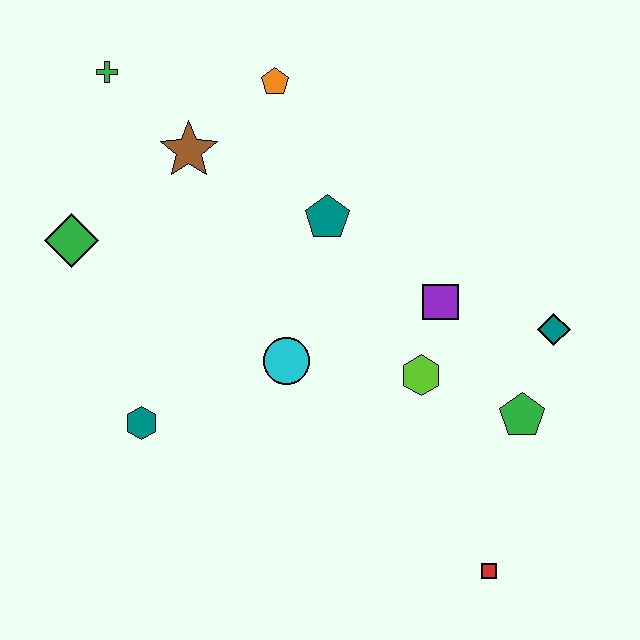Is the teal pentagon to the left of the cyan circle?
No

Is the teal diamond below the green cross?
Yes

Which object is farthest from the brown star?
The red square is farthest from the brown star.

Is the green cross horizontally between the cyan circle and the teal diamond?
No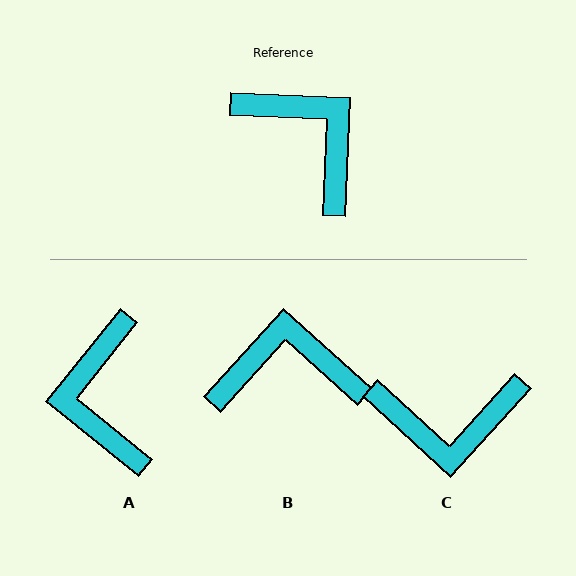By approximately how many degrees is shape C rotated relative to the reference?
Approximately 130 degrees clockwise.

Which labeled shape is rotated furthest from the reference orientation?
A, about 143 degrees away.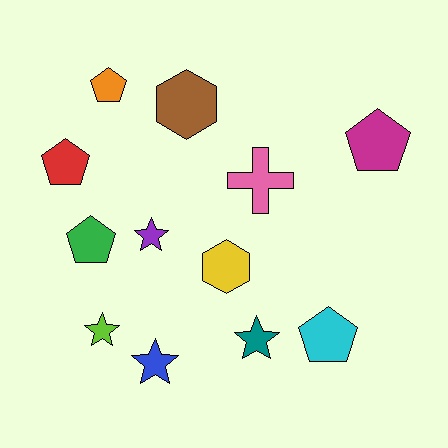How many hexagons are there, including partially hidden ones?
There are 2 hexagons.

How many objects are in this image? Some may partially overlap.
There are 12 objects.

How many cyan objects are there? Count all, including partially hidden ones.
There is 1 cyan object.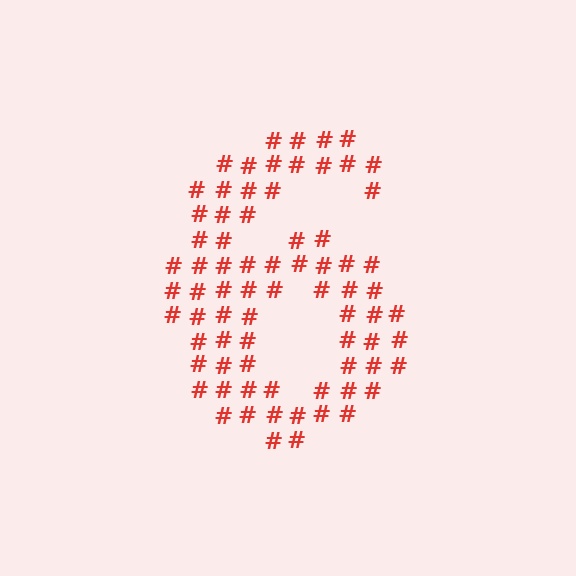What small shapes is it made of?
It is made of small hash symbols.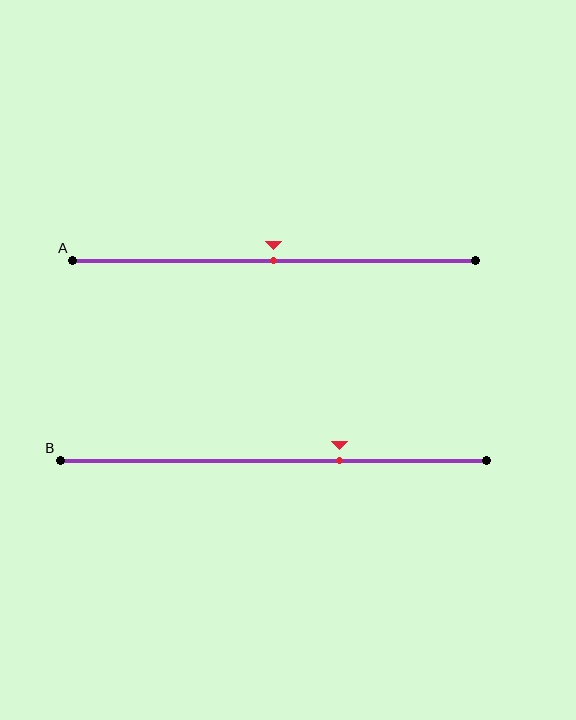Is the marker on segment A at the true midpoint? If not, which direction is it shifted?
Yes, the marker on segment A is at the true midpoint.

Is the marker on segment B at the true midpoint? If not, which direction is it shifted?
No, the marker on segment B is shifted to the right by about 15% of the segment length.